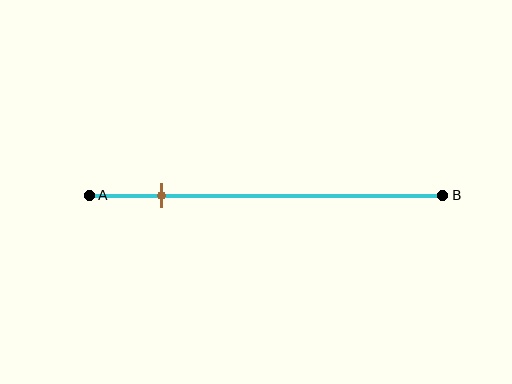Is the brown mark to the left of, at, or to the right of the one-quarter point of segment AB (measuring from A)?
The brown mark is to the left of the one-quarter point of segment AB.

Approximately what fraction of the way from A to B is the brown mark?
The brown mark is approximately 20% of the way from A to B.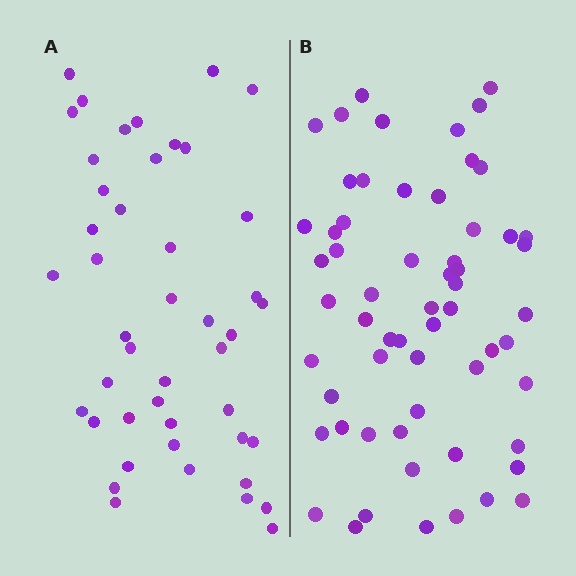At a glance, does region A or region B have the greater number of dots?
Region B (the right region) has more dots.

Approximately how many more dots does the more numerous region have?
Region B has approximately 15 more dots than region A.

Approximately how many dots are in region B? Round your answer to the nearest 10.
About 60 dots.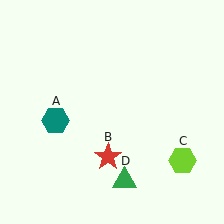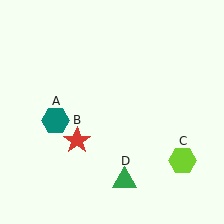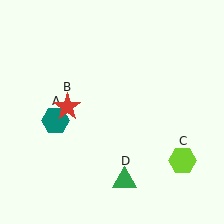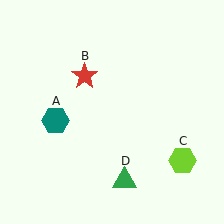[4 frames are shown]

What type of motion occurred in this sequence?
The red star (object B) rotated clockwise around the center of the scene.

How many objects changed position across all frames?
1 object changed position: red star (object B).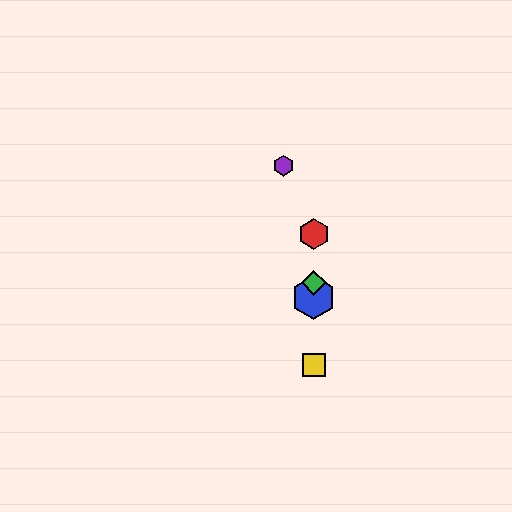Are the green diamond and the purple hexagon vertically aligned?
No, the green diamond is at x≈314 and the purple hexagon is at x≈283.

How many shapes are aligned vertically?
4 shapes (the red hexagon, the blue hexagon, the green diamond, the yellow square) are aligned vertically.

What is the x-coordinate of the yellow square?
The yellow square is at x≈314.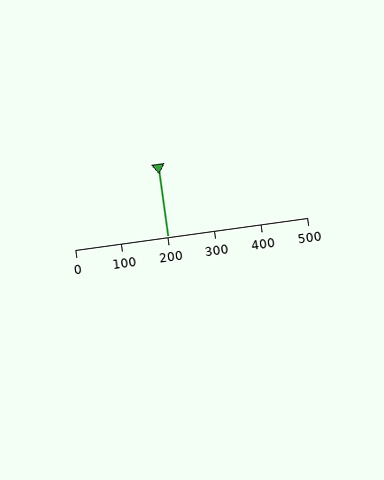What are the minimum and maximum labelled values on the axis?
The axis runs from 0 to 500.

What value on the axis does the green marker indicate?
The marker indicates approximately 200.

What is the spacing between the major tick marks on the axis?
The major ticks are spaced 100 apart.